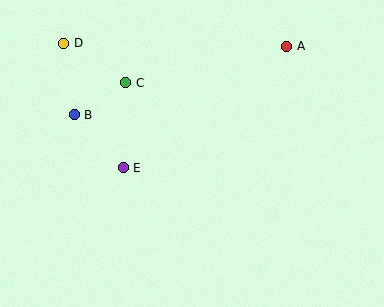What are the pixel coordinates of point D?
Point D is at (64, 43).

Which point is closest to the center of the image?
Point E at (123, 168) is closest to the center.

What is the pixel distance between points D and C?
The distance between D and C is 74 pixels.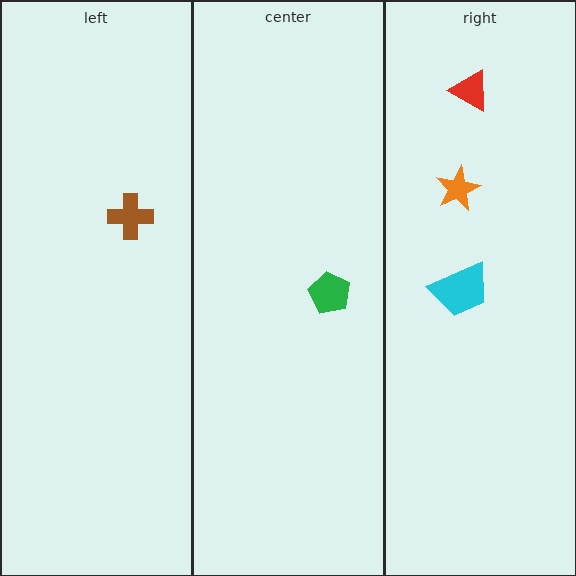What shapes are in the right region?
The cyan trapezoid, the orange star, the red triangle.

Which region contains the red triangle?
The right region.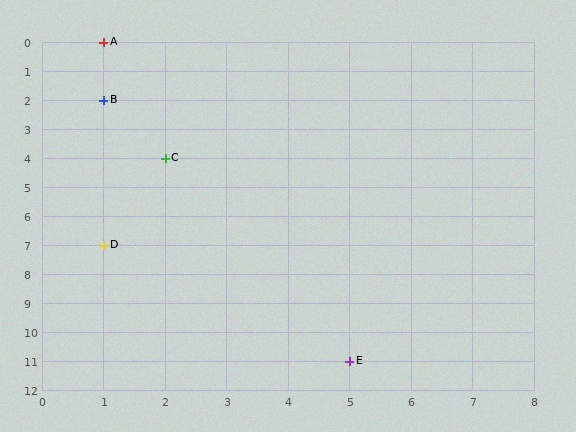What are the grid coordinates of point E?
Point E is at grid coordinates (5, 11).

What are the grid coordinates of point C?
Point C is at grid coordinates (2, 4).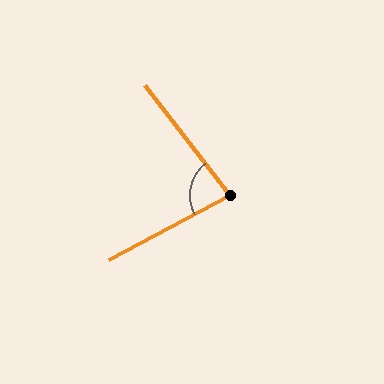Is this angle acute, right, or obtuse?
It is acute.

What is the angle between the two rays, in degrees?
Approximately 80 degrees.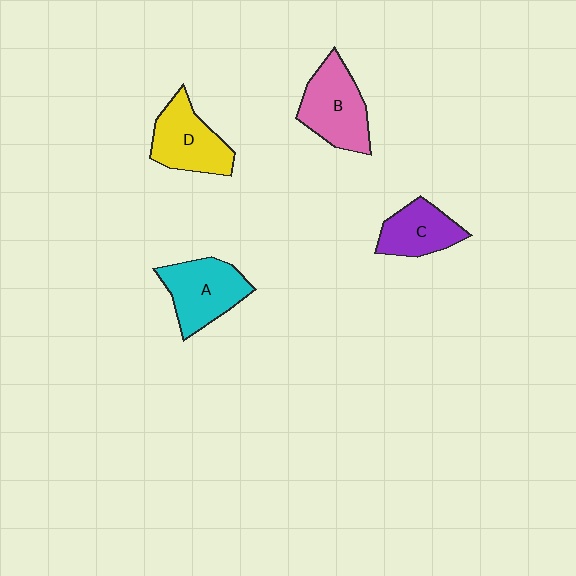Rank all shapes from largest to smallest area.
From largest to smallest: B (pink), A (cyan), D (yellow), C (purple).